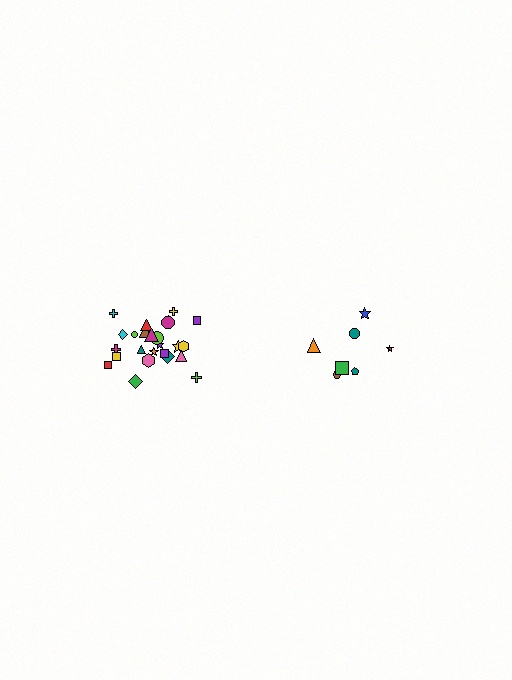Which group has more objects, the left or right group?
The left group.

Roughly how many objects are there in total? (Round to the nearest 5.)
Roughly 30 objects in total.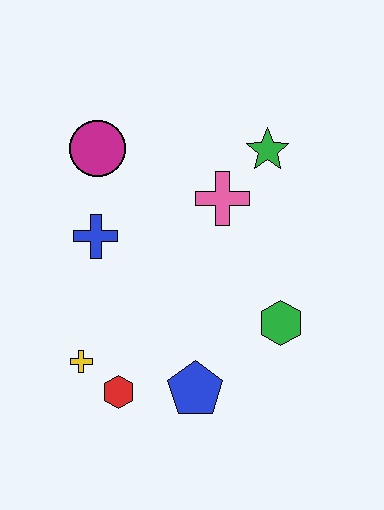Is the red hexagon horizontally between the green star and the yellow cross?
Yes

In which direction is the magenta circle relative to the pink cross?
The magenta circle is to the left of the pink cross.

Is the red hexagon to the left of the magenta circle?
No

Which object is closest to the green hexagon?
The blue pentagon is closest to the green hexagon.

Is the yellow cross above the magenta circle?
No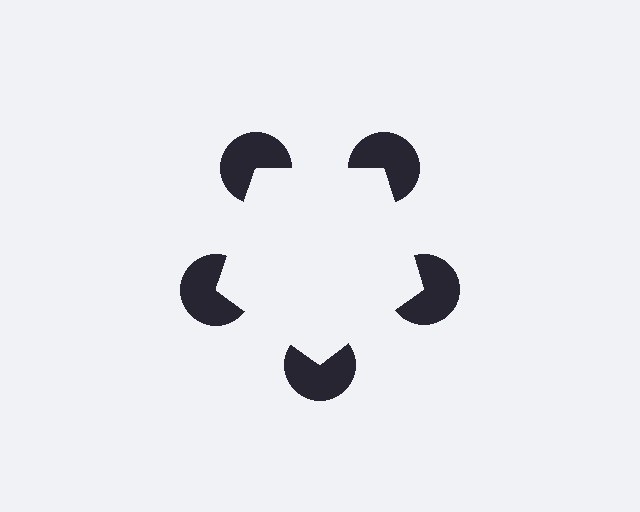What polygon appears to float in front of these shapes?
An illusory pentagon — its edges are inferred from the aligned wedge cuts in the pac-man discs, not physically drawn.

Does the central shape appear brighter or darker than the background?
It typically appears slightly brighter than the background, even though no actual brightness change is drawn.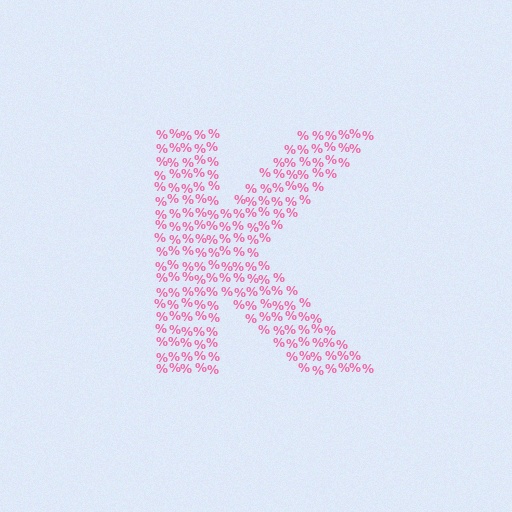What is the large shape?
The large shape is the letter K.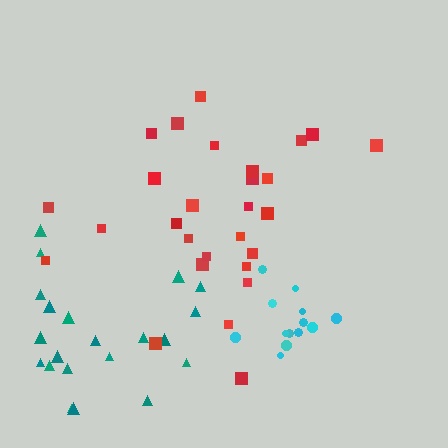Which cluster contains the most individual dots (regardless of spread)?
Red (28).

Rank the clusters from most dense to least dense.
cyan, red, teal.